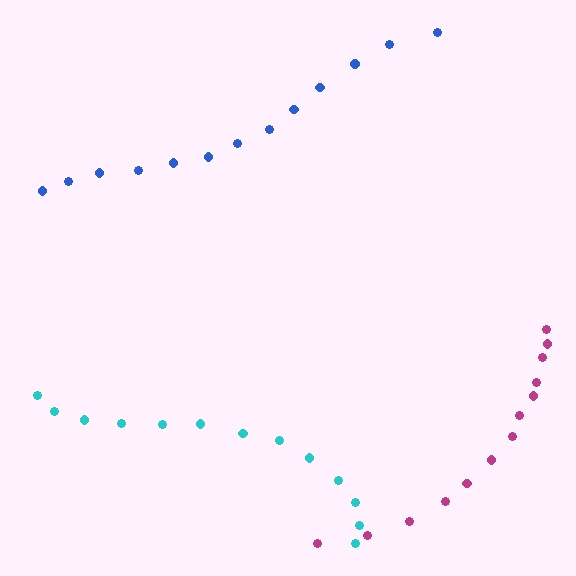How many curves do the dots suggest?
There are 3 distinct paths.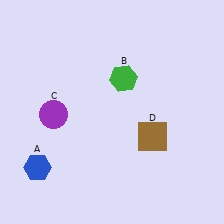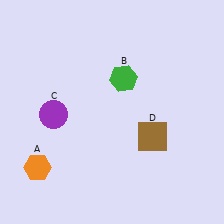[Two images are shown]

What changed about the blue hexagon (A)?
In Image 1, A is blue. In Image 2, it changed to orange.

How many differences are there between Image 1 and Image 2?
There is 1 difference between the two images.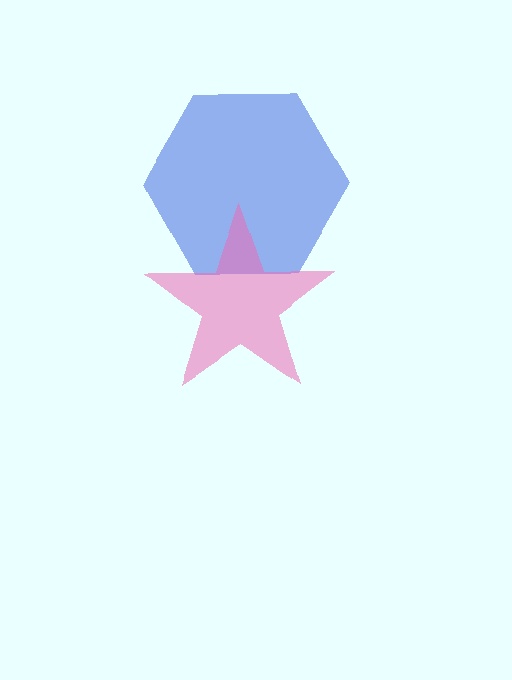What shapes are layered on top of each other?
The layered shapes are: a blue hexagon, a pink star.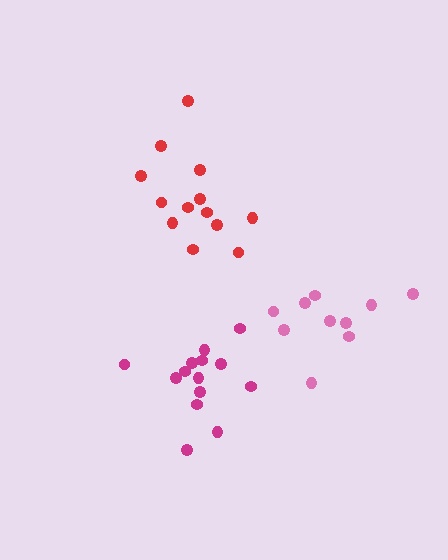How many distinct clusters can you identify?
There are 3 distinct clusters.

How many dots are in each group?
Group 1: 13 dots, Group 2: 10 dots, Group 3: 14 dots (37 total).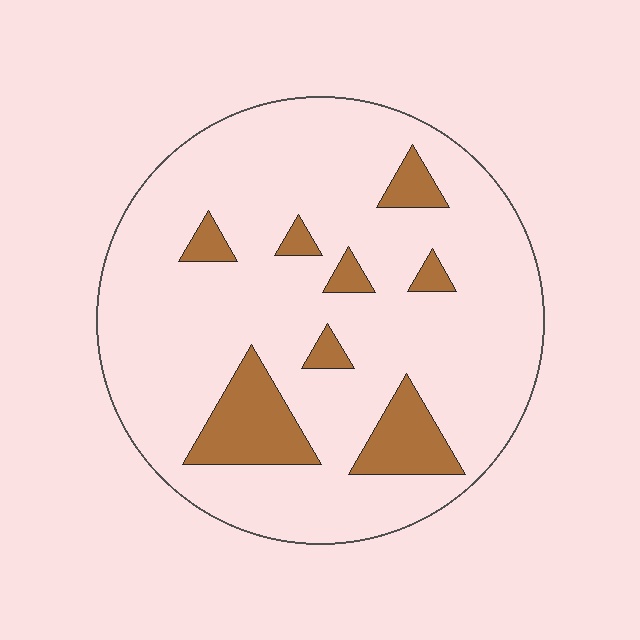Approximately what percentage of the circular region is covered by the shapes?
Approximately 15%.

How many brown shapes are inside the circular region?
8.